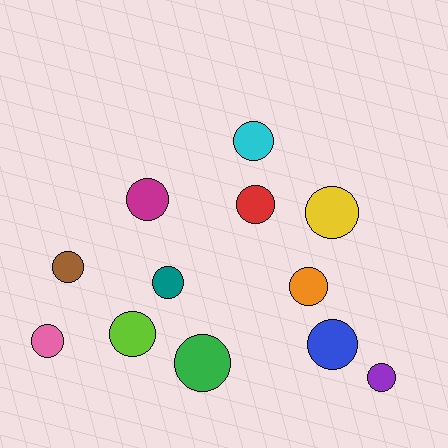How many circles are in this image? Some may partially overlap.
There are 12 circles.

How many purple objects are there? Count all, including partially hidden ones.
There is 1 purple object.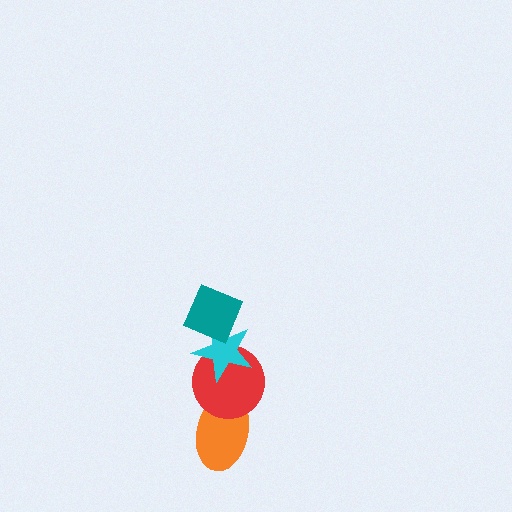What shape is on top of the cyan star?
The teal diamond is on top of the cyan star.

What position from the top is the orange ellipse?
The orange ellipse is 4th from the top.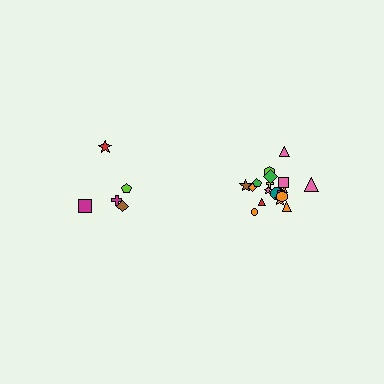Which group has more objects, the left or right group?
The right group.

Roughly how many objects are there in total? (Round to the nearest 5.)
Roughly 25 objects in total.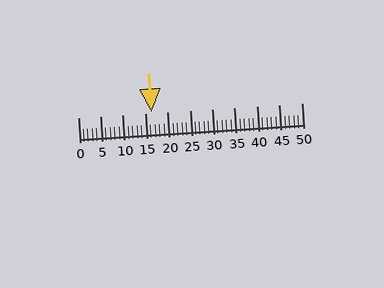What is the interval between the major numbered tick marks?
The major tick marks are spaced 5 units apart.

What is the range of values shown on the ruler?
The ruler shows values from 0 to 50.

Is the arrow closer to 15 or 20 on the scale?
The arrow is closer to 15.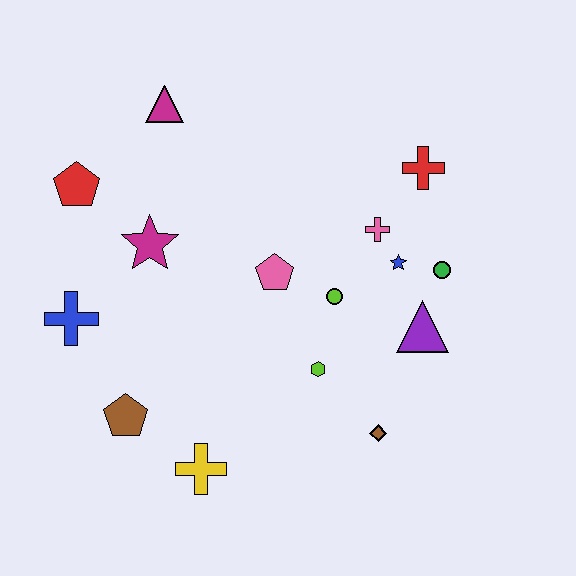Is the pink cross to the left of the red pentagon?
No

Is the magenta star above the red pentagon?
No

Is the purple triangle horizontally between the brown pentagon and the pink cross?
No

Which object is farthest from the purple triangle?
The red pentagon is farthest from the purple triangle.